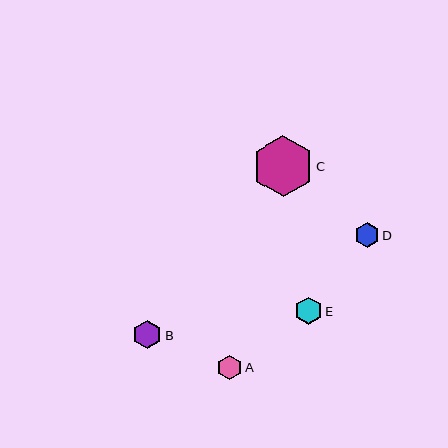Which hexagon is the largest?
Hexagon C is the largest with a size of approximately 60 pixels.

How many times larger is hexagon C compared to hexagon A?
Hexagon C is approximately 2.5 times the size of hexagon A.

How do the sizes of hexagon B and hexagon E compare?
Hexagon B and hexagon E are approximately the same size.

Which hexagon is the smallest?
Hexagon D is the smallest with a size of approximately 25 pixels.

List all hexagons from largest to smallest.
From largest to smallest: C, B, E, A, D.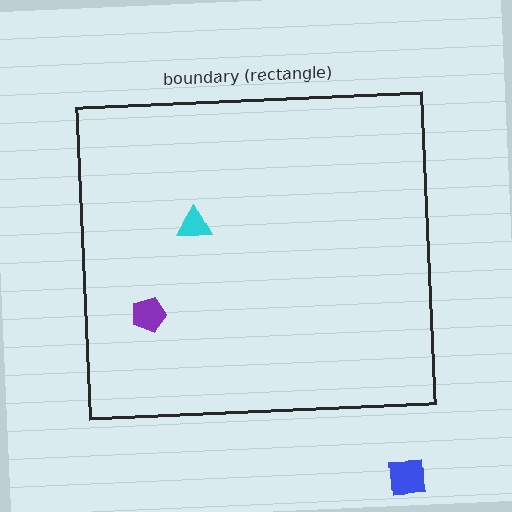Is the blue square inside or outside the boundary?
Outside.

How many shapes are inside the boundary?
2 inside, 1 outside.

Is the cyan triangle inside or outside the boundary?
Inside.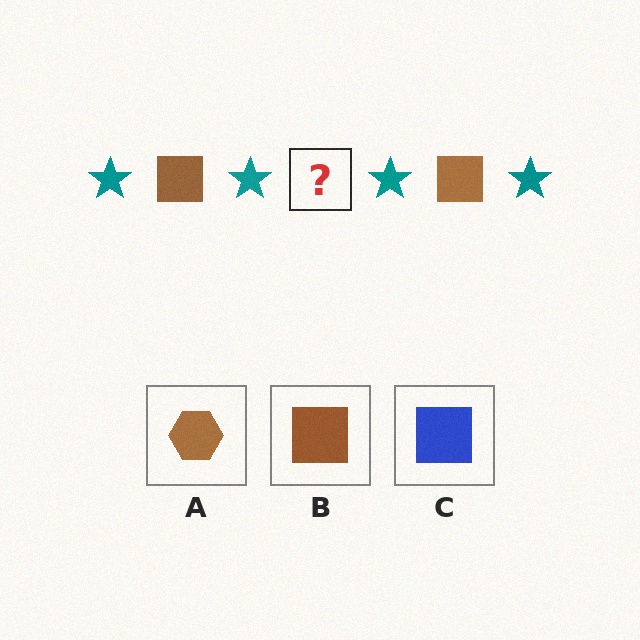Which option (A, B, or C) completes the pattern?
B.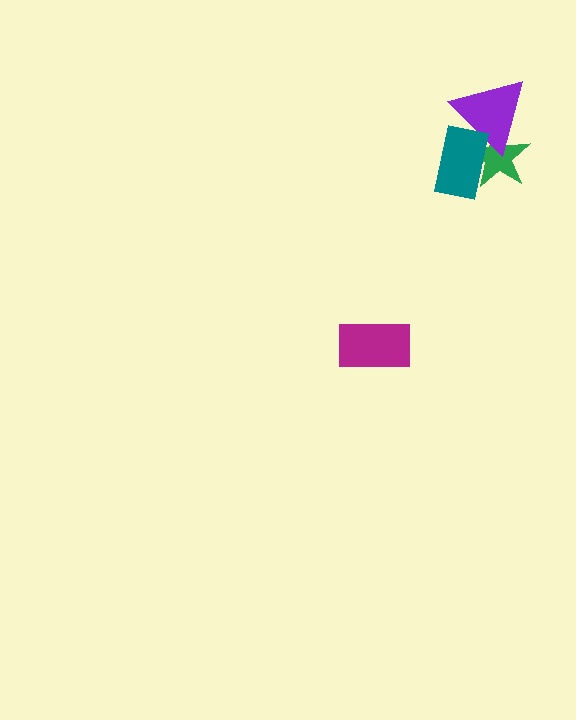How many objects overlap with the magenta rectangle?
0 objects overlap with the magenta rectangle.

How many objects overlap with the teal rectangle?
2 objects overlap with the teal rectangle.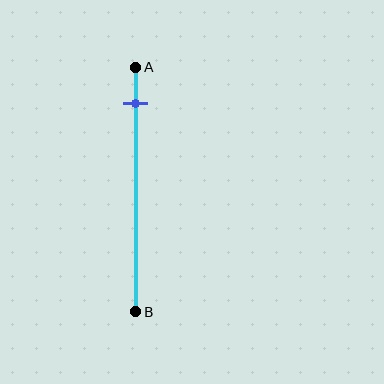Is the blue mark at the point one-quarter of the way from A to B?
No, the mark is at about 15% from A, not at the 25% one-quarter point.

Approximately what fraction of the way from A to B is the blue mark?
The blue mark is approximately 15% of the way from A to B.